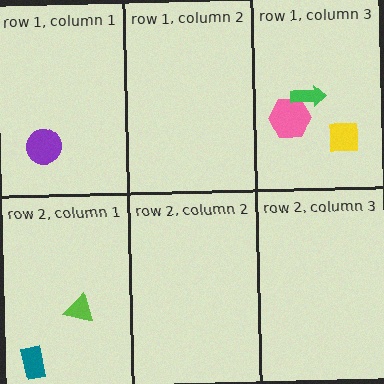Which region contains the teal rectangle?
The row 2, column 1 region.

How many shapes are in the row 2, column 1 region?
2.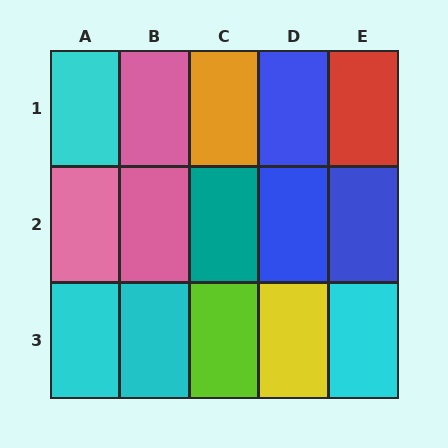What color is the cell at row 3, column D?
Yellow.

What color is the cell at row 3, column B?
Cyan.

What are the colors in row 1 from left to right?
Cyan, pink, orange, blue, red.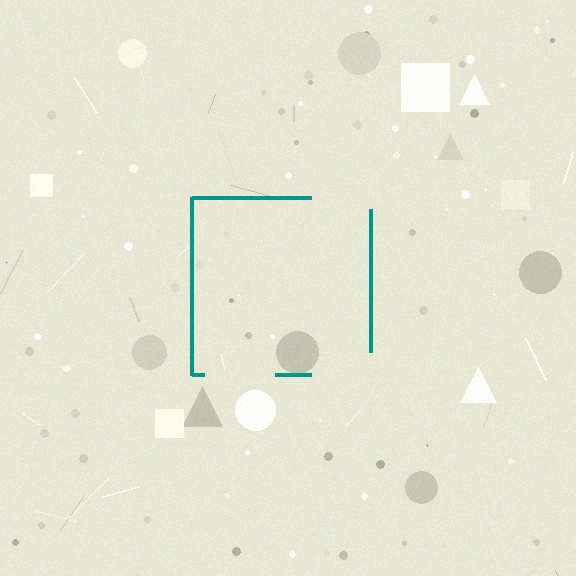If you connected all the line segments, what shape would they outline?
They would outline a square.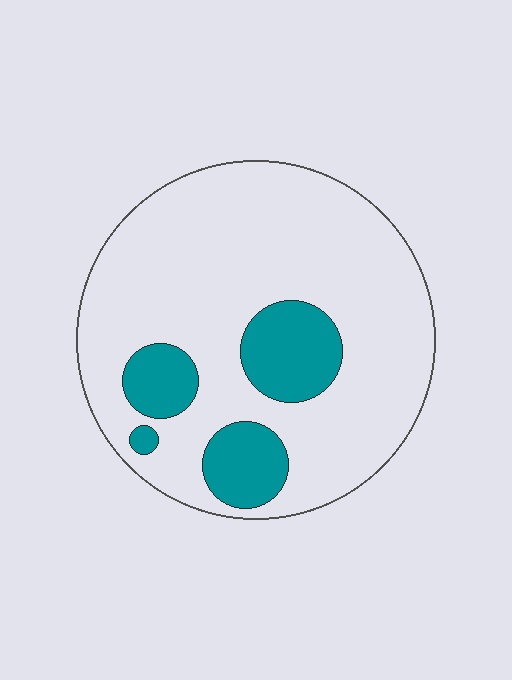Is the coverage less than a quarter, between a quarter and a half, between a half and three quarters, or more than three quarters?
Less than a quarter.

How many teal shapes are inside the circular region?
4.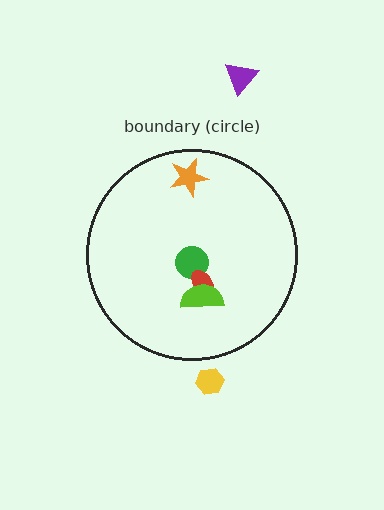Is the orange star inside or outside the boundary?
Inside.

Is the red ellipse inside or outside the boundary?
Inside.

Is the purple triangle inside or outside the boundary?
Outside.